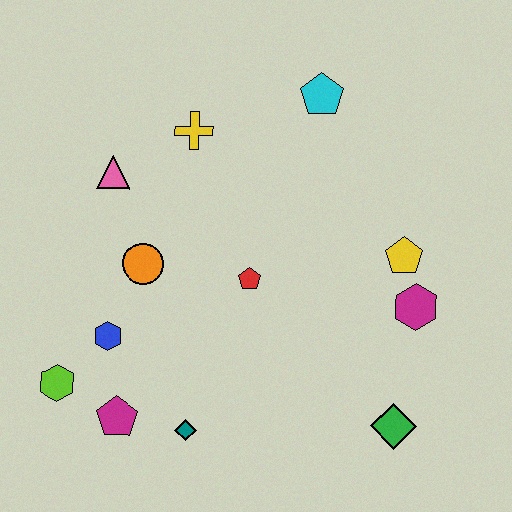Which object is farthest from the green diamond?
The pink triangle is farthest from the green diamond.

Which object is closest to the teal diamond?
The magenta pentagon is closest to the teal diamond.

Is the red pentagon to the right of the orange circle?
Yes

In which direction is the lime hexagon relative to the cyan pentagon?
The lime hexagon is below the cyan pentagon.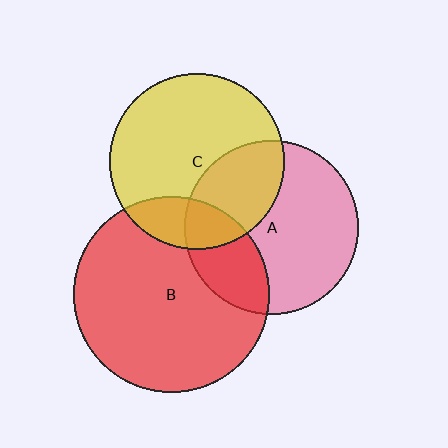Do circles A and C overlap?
Yes.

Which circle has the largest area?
Circle B (red).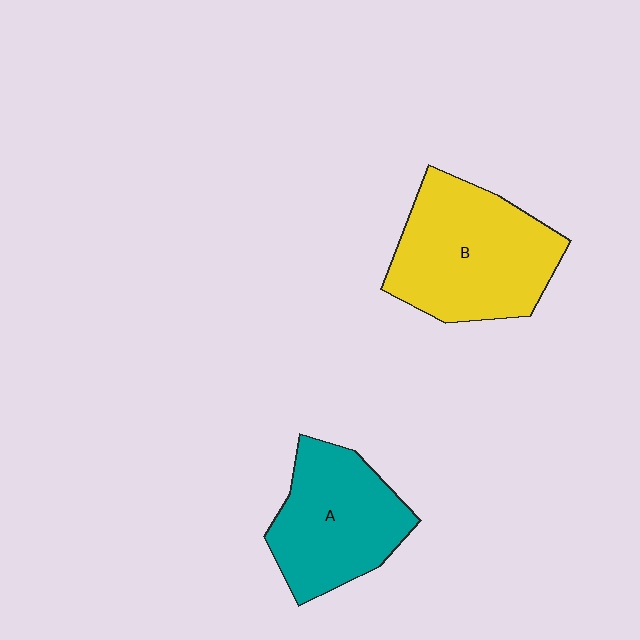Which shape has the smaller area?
Shape A (teal).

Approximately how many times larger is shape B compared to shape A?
Approximately 1.2 times.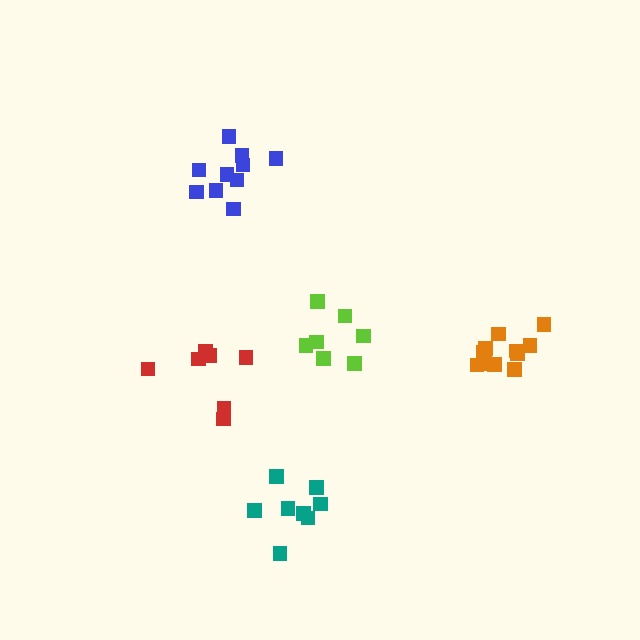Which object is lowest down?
The teal cluster is bottommost.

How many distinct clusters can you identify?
There are 5 distinct clusters.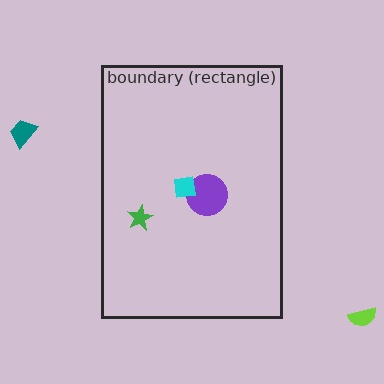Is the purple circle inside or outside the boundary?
Inside.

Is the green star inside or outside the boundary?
Inside.